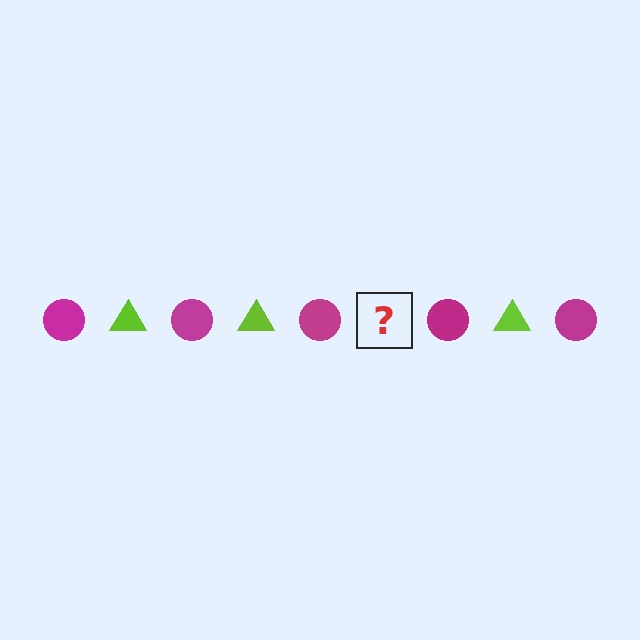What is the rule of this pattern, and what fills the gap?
The rule is that the pattern alternates between magenta circle and lime triangle. The gap should be filled with a lime triangle.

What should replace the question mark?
The question mark should be replaced with a lime triangle.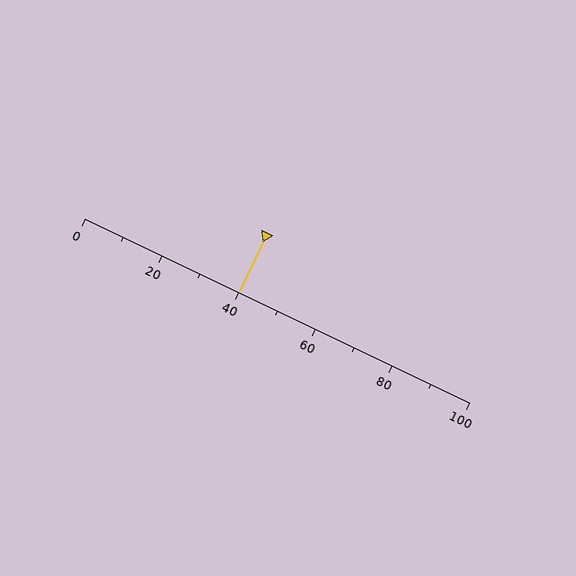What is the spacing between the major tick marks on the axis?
The major ticks are spaced 20 apart.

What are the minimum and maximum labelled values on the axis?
The axis runs from 0 to 100.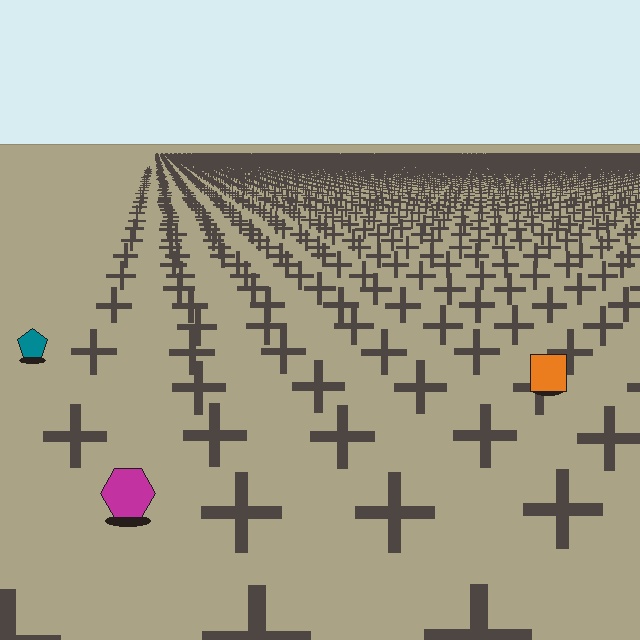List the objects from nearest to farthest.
From nearest to farthest: the magenta hexagon, the orange square, the teal pentagon.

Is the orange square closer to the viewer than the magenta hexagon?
No. The magenta hexagon is closer — you can tell from the texture gradient: the ground texture is coarser near it.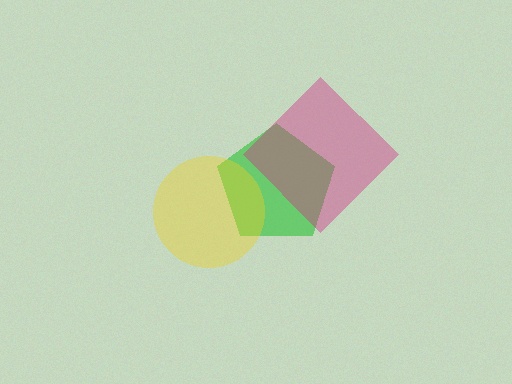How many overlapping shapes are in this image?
There are 3 overlapping shapes in the image.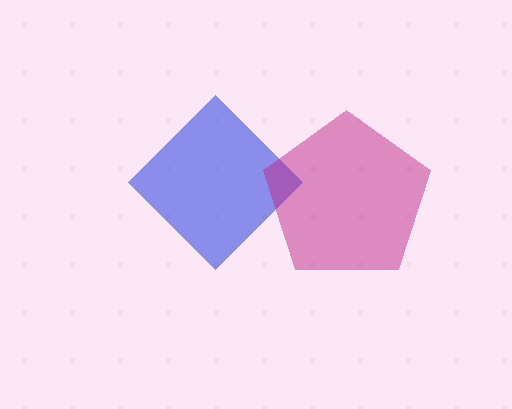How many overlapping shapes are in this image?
There are 2 overlapping shapes in the image.